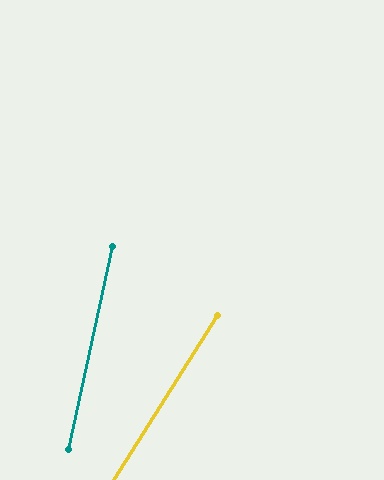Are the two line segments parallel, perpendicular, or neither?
Neither parallel nor perpendicular — they differ by about 20°.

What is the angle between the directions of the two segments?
Approximately 20 degrees.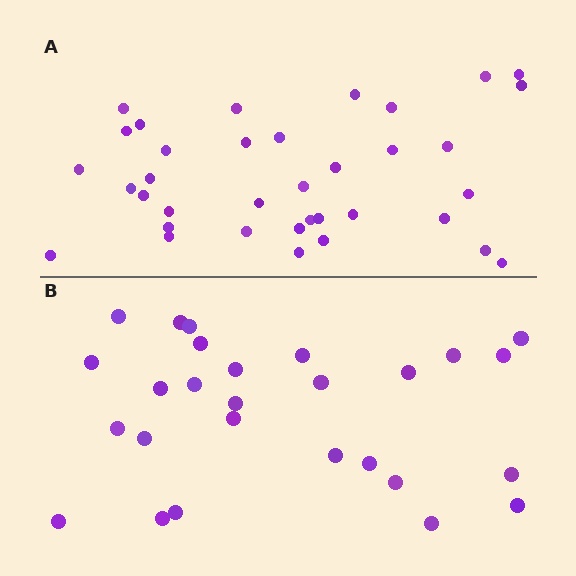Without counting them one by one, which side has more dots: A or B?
Region A (the top region) has more dots.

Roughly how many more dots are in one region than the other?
Region A has roughly 8 or so more dots than region B.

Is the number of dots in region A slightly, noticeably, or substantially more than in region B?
Region A has noticeably more, but not dramatically so. The ratio is roughly 1.3 to 1.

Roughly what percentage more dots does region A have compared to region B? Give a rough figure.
About 35% more.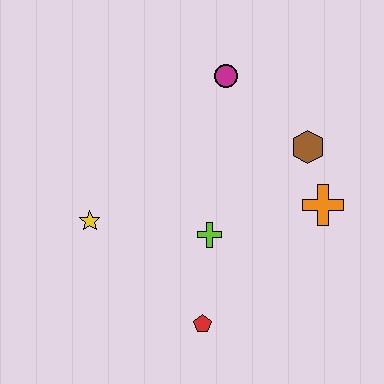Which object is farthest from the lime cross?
The magenta circle is farthest from the lime cross.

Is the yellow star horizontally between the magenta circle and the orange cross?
No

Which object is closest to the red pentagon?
The lime cross is closest to the red pentagon.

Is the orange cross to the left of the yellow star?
No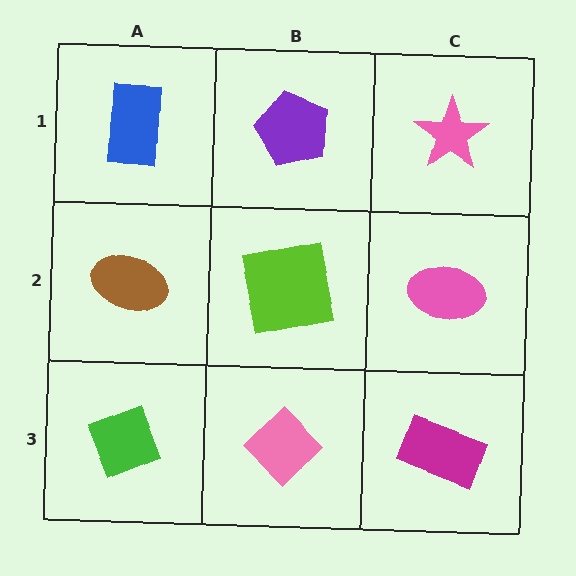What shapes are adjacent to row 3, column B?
A lime square (row 2, column B), a green diamond (row 3, column A), a magenta rectangle (row 3, column C).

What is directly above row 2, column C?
A pink star.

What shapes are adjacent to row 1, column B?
A lime square (row 2, column B), a blue rectangle (row 1, column A), a pink star (row 1, column C).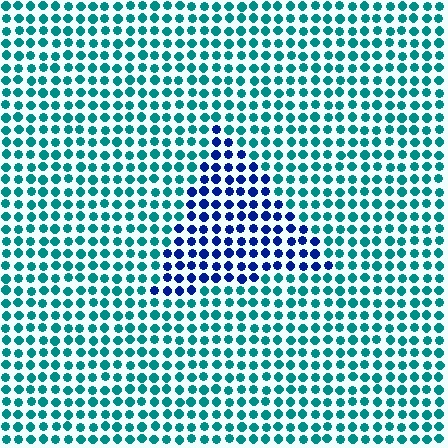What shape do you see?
I see a triangle.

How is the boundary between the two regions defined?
The boundary is defined purely by a slight shift in hue (about 52 degrees). Spacing, size, and orientation are identical on both sides.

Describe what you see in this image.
The image is filled with small teal elements in a uniform arrangement. A triangle-shaped region is visible where the elements are tinted to a slightly different hue, forming a subtle color boundary.